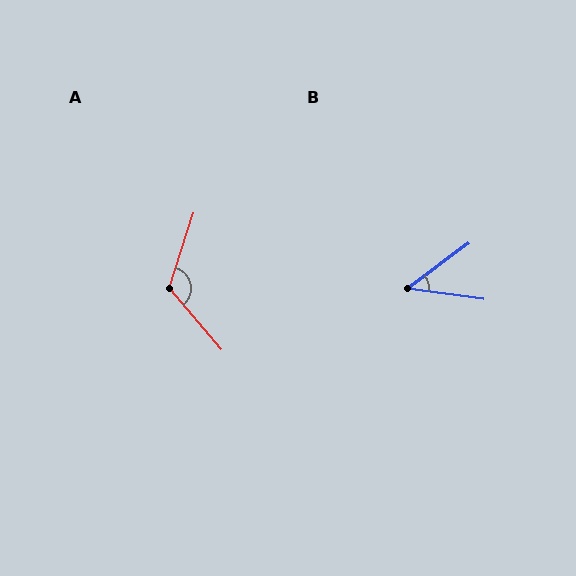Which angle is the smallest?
B, at approximately 44 degrees.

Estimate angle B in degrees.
Approximately 44 degrees.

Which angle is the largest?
A, at approximately 121 degrees.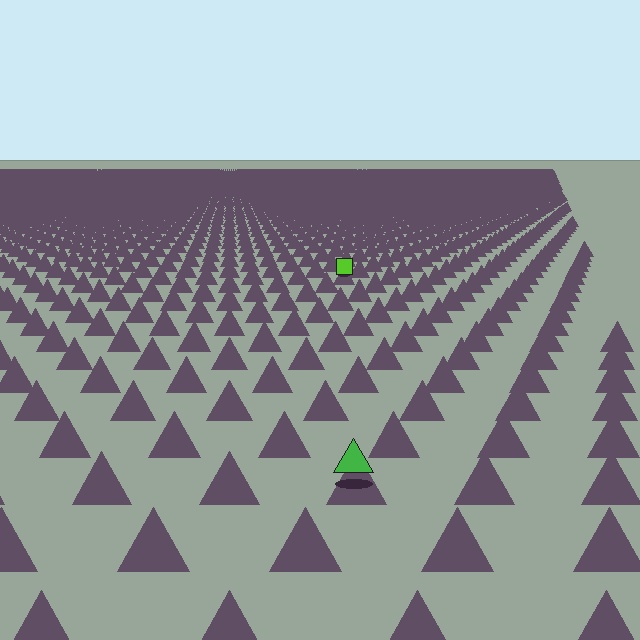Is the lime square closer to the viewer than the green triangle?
No. The green triangle is closer — you can tell from the texture gradient: the ground texture is coarser near it.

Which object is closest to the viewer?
The green triangle is closest. The texture marks near it are larger and more spread out.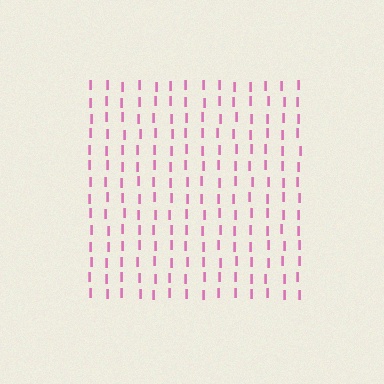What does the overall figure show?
The overall figure shows a square.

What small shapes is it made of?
It is made of small letter I's.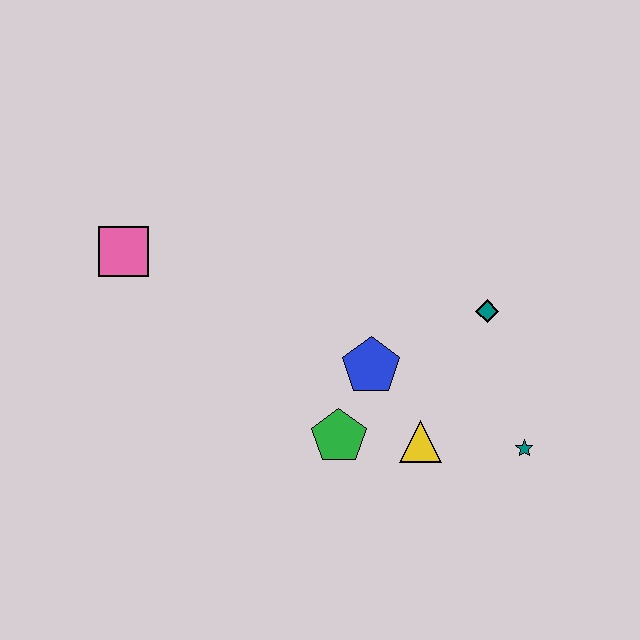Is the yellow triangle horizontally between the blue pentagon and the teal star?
Yes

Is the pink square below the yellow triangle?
No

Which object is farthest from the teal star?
The pink square is farthest from the teal star.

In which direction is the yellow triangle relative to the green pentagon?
The yellow triangle is to the right of the green pentagon.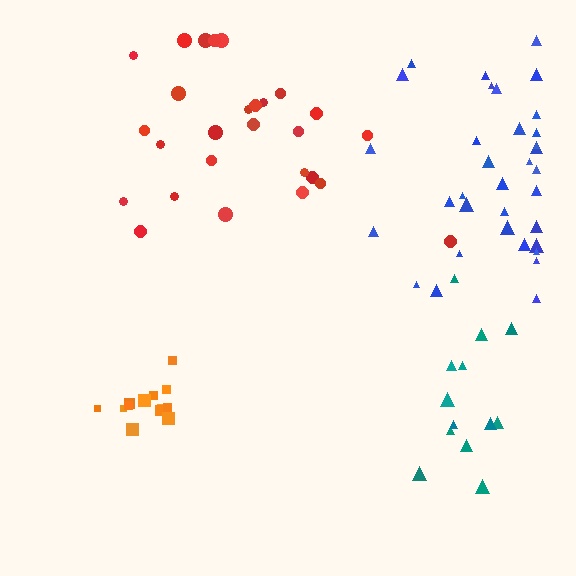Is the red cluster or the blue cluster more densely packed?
Blue.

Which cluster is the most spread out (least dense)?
Teal.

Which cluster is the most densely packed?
Orange.